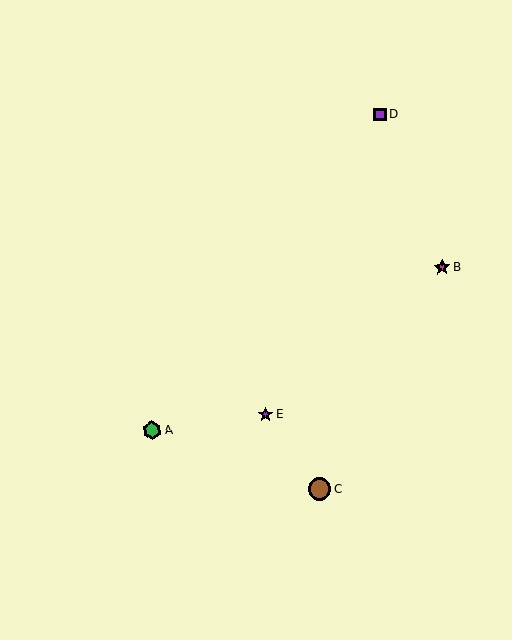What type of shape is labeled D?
Shape D is a purple square.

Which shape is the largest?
The brown circle (labeled C) is the largest.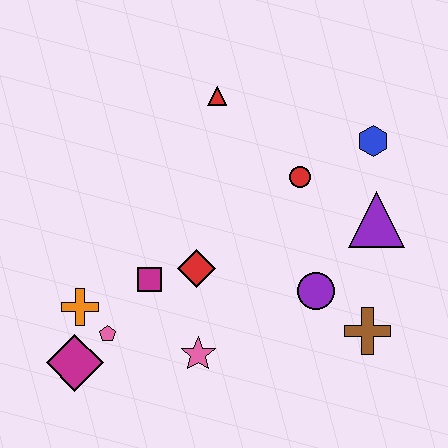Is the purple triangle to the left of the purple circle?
No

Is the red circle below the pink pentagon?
No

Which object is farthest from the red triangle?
The magenta diamond is farthest from the red triangle.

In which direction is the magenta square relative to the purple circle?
The magenta square is to the left of the purple circle.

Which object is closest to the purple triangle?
The blue hexagon is closest to the purple triangle.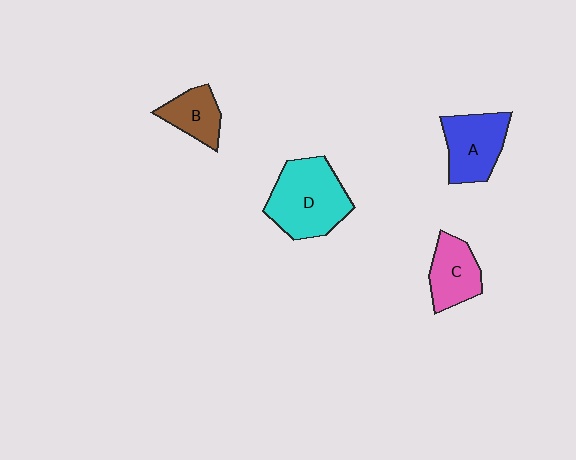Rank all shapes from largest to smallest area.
From largest to smallest: D (cyan), A (blue), C (pink), B (brown).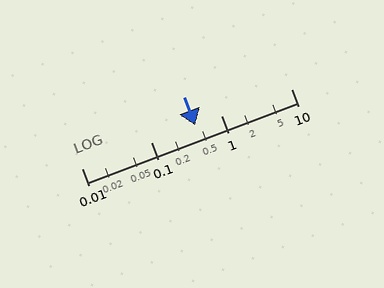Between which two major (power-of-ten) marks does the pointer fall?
The pointer is between 0.1 and 1.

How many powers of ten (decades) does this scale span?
The scale spans 3 decades, from 0.01 to 10.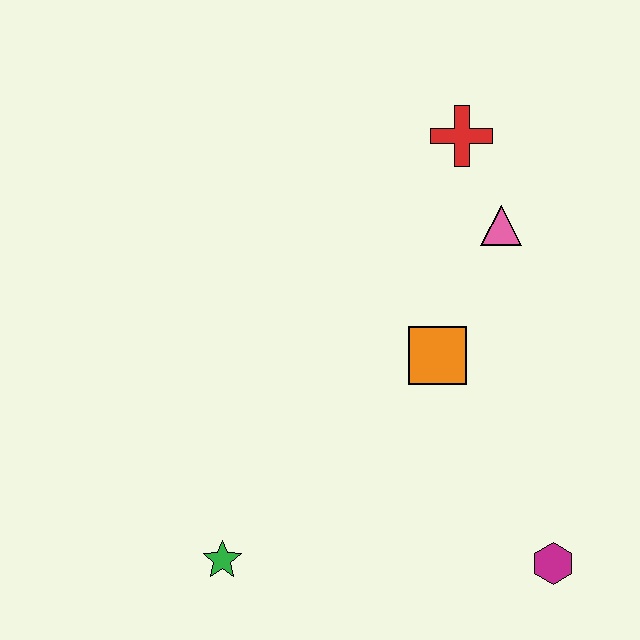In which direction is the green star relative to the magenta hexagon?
The green star is to the left of the magenta hexagon.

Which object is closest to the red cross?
The pink triangle is closest to the red cross.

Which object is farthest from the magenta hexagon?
The red cross is farthest from the magenta hexagon.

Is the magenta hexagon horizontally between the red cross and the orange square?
No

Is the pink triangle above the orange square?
Yes